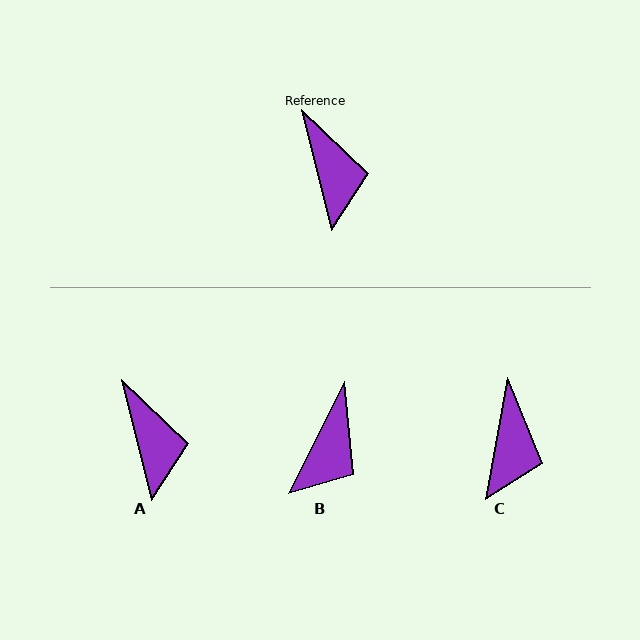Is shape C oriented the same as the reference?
No, it is off by about 24 degrees.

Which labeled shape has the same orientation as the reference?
A.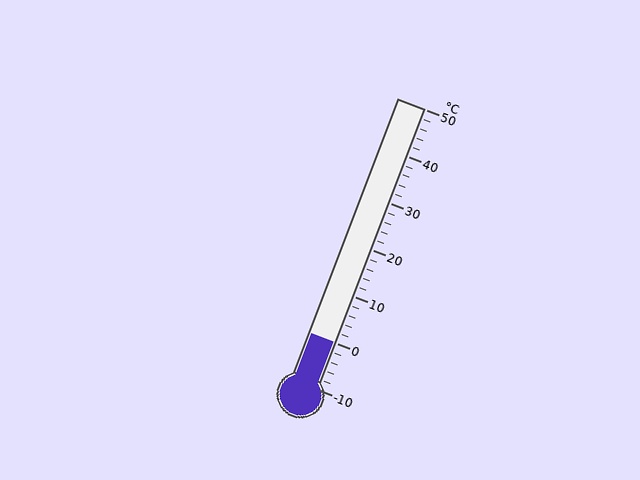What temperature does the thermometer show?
The thermometer shows approximately 0°C.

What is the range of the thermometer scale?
The thermometer scale ranges from -10°C to 50°C.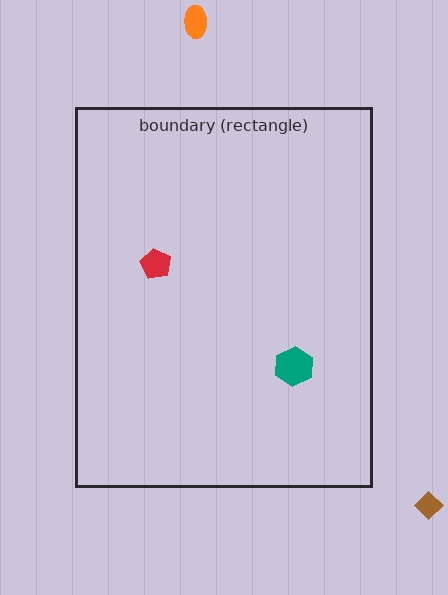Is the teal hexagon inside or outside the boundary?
Inside.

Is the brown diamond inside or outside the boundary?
Outside.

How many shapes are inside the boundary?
2 inside, 2 outside.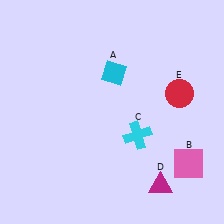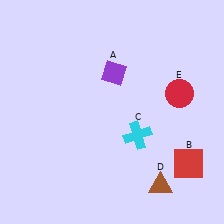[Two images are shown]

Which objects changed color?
A changed from cyan to purple. B changed from pink to red. D changed from magenta to brown.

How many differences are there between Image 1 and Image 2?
There are 3 differences between the two images.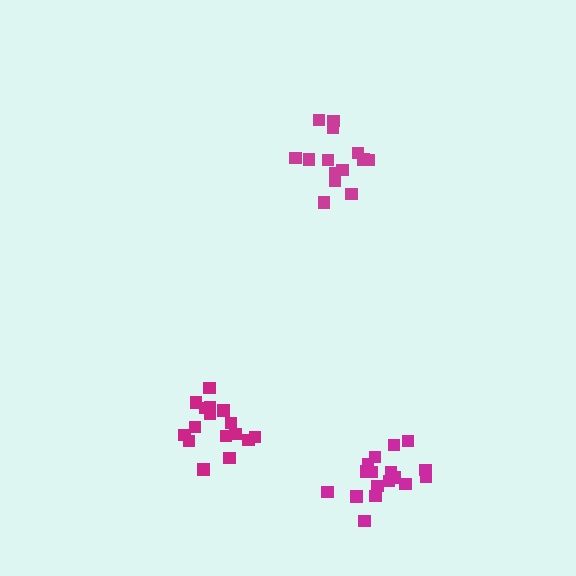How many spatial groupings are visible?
There are 3 spatial groupings.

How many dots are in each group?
Group 1: 14 dots, Group 2: 17 dots, Group 3: 16 dots (47 total).